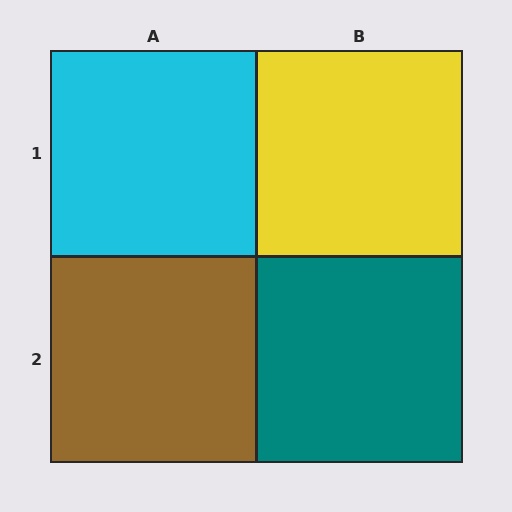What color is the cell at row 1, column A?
Cyan.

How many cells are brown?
1 cell is brown.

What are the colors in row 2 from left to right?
Brown, teal.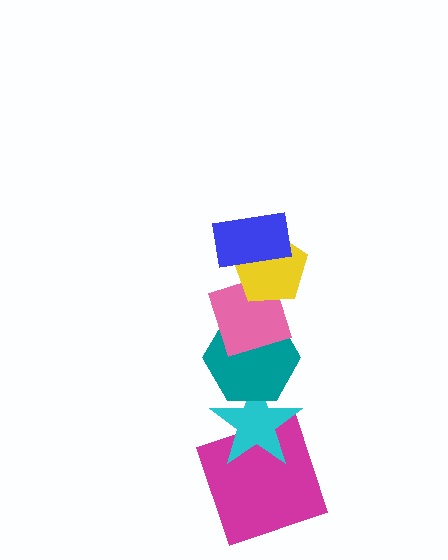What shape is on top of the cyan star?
The teal hexagon is on top of the cyan star.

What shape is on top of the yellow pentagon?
The blue rectangle is on top of the yellow pentagon.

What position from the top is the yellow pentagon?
The yellow pentagon is 2nd from the top.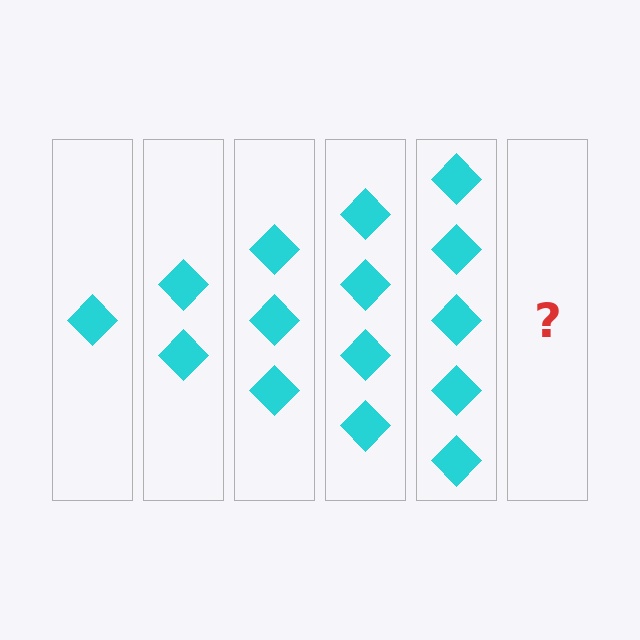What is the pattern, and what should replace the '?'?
The pattern is that each step adds one more diamond. The '?' should be 6 diamonds.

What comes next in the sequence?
The next element should be 6 diamonds.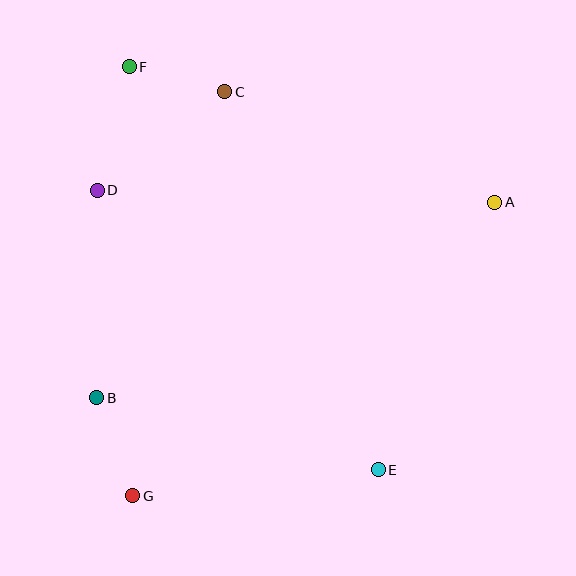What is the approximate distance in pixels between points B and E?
The distance between B and E is approximately 290 pixels.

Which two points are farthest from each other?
Points E and F are farthest from each other.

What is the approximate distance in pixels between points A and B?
The distance between A and B is approximately 443 pixels.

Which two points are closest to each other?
Points C and F are closest to each other.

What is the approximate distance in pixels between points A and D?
The distance between A and D is approximately 398 pixels.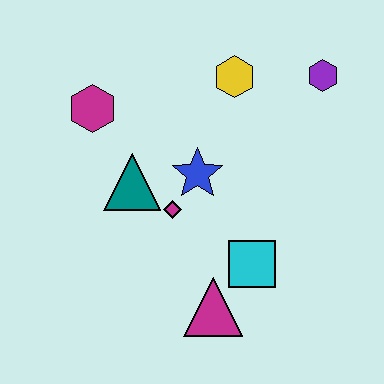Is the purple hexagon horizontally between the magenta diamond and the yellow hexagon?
No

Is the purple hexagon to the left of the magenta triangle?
No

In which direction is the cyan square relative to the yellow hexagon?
The cyan square is below the yellow hexagon.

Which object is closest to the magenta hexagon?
The teal triangle is closest to the magenta hexagon.